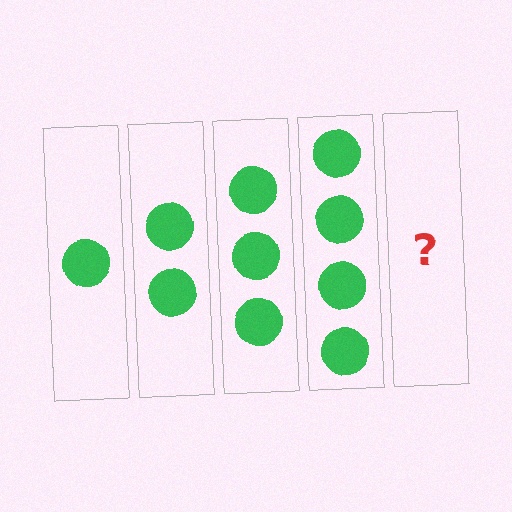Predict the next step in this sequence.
The next step is 5 circles.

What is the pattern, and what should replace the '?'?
The pattern is that each step adds one more circle. The '?' should be 5 circles.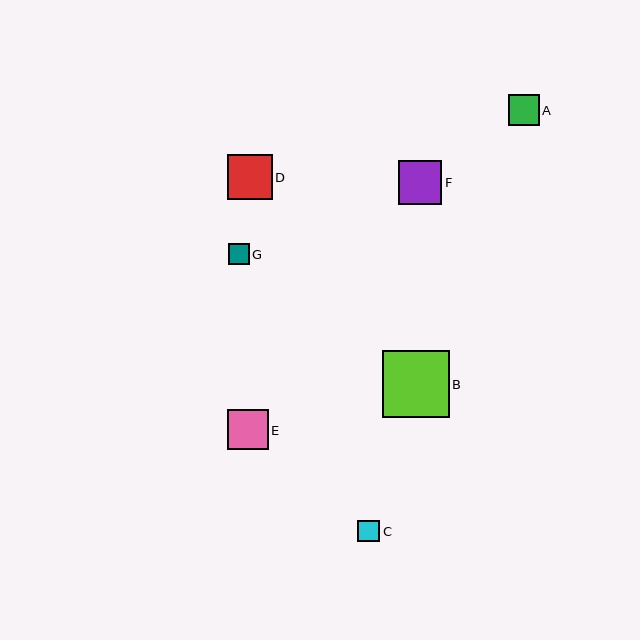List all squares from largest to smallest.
From largest to smallest: B, D, F, E, A, C, G.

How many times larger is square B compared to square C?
Square B is approximately 3.1 times the size of square C.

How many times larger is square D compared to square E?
Square D is approximately 1.1 times the size of square E.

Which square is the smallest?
Square G is the smallest with a size of approximately 21 pixels.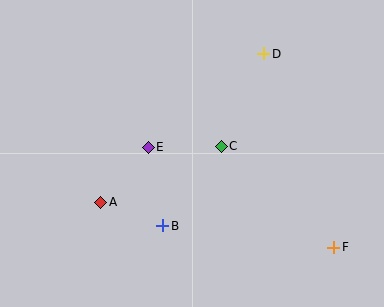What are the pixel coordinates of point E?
Point E is at (148, 147).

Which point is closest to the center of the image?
Point C at (221, 146) is closest to the center.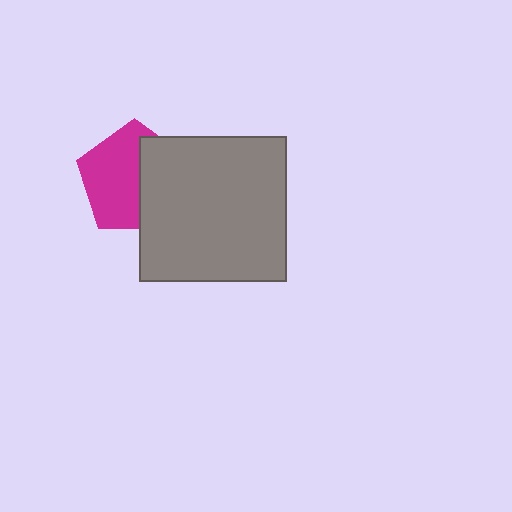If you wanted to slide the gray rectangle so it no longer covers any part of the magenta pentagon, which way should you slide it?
Slide it right — that is the most direct way to separate the two shapes.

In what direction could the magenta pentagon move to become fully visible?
The magenta pentagon could move left. That would shift it out from behind the gray rectangle entirely.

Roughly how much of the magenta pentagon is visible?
About half of it is visible (roughly 58%).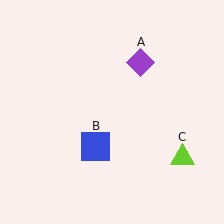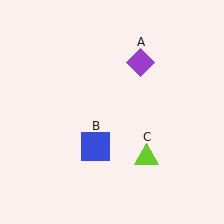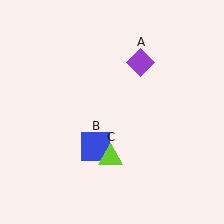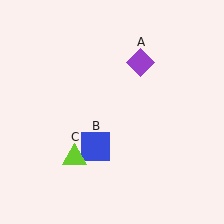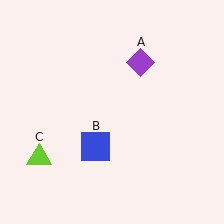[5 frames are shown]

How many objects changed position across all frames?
1 object changed position: lime triangle (object C).